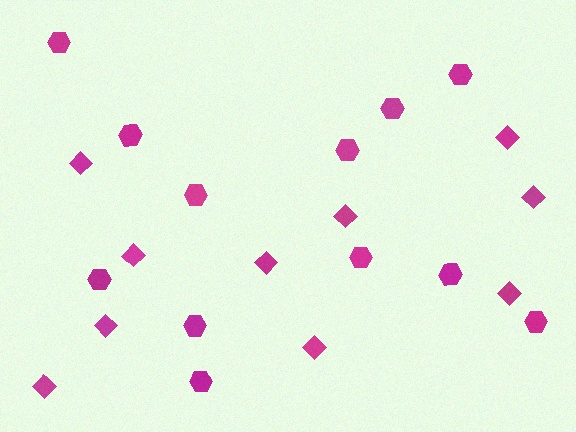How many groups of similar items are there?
There are 2 groups: one group of diamonds (10) and one group of hexagons (12).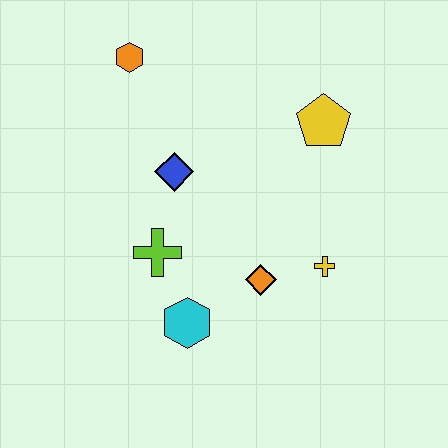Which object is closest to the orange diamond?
The yellow cross is closest to the orange diamond.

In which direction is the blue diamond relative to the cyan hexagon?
The blue diamond is above the cyan hexagon.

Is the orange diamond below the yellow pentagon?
Yes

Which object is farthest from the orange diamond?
The orange hexagon is farthest from the orange diamond.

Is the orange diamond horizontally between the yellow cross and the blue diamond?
Yes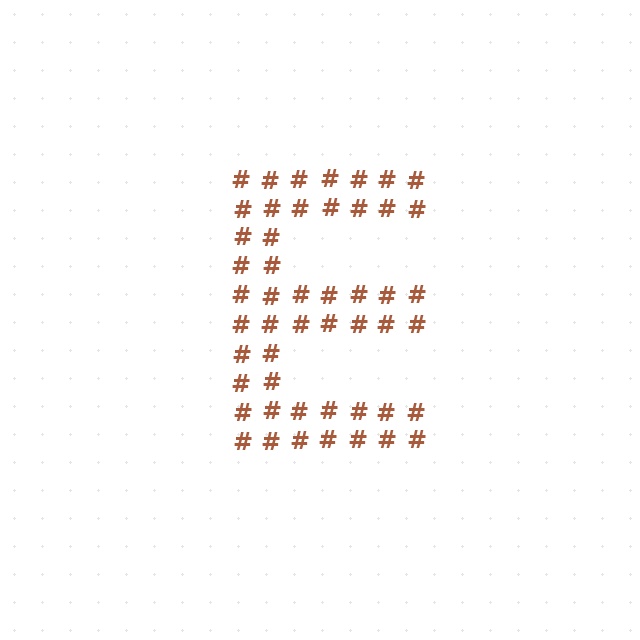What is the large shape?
The large shape is the letter E.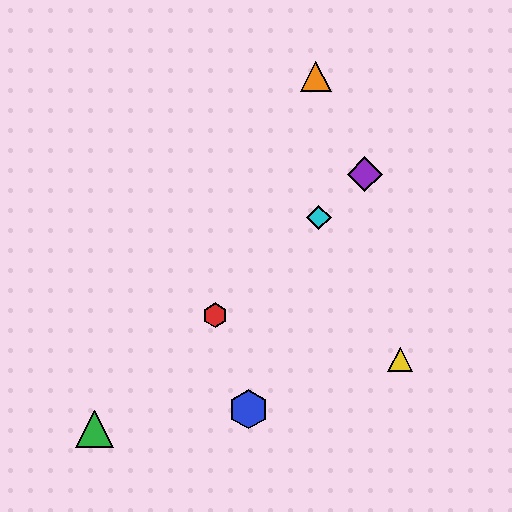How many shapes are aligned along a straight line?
4 shapes (the red hexagon, the green triangle, the purple diamond, the cyan diamond) are aligned along a straight line.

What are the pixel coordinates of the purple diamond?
The purple diamond is at (365, 174).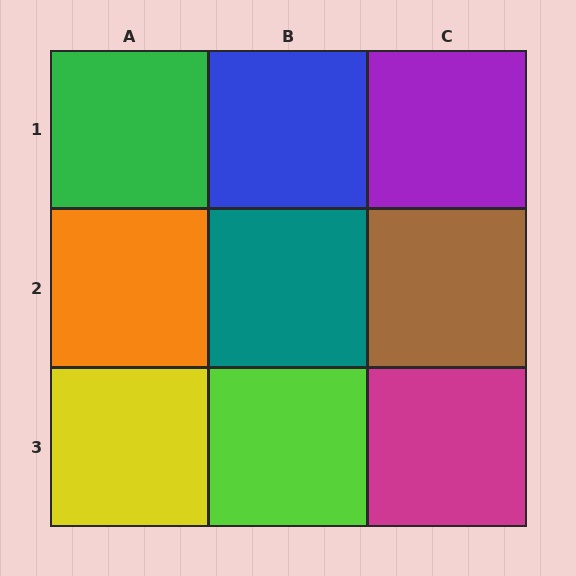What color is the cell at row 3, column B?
Lime.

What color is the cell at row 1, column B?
Blue.